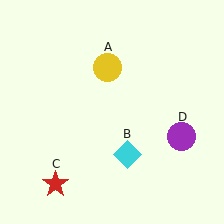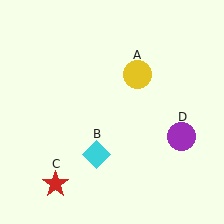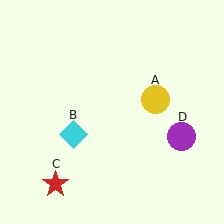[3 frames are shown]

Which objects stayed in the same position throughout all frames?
Red star (object C) and purple circle (object D) remained stationary.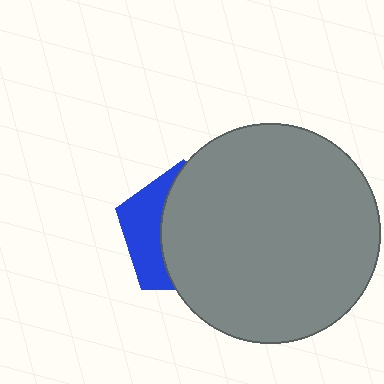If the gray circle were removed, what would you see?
You would see the complete blue pentagon.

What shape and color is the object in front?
The object in front is a gray circle.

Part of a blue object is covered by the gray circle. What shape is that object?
It is a pentagon.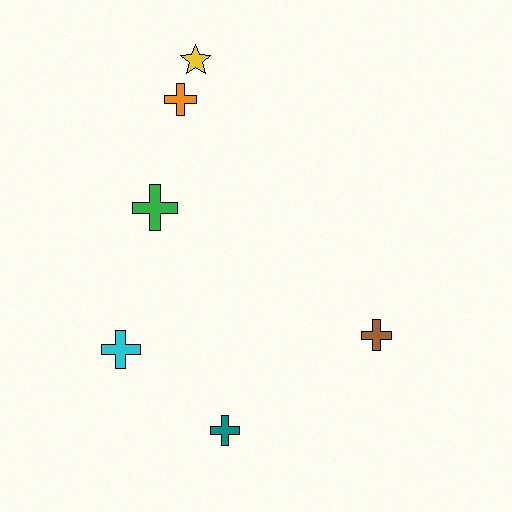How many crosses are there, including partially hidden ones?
There are 5 crosses.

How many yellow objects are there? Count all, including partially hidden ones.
There is 1 yellow object.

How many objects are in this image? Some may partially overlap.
There are 6 objects.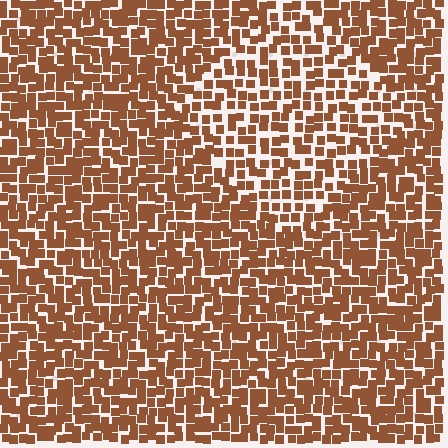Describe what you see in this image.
The image contains small brown elements arranged at two different densities. A diamond-shaped region is visible where the elements are less densely packed than the surrounding area.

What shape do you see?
I see a diamond.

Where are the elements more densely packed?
The elements are more densely packed outside the diamond boundary.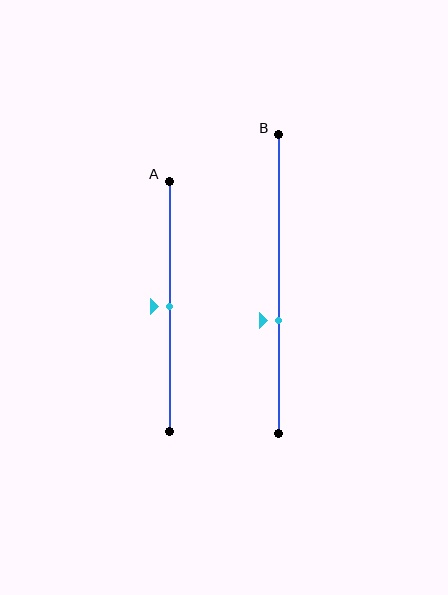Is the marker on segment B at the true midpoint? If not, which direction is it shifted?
No, the marker on segment B is shifted downward by about 12% of the segment length.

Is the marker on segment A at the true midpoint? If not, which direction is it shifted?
Yes, the marker on segment A is at the true midpoint.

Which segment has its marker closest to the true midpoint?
Segment A has its marker closest to the true midpoint.